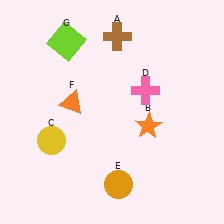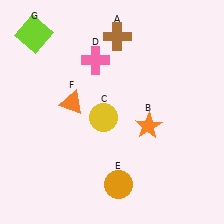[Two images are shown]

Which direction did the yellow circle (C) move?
The yellow circle (C) moved right.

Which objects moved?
The objects that moved are: the yellow circle (C), the pink cross (D), the lime square (G).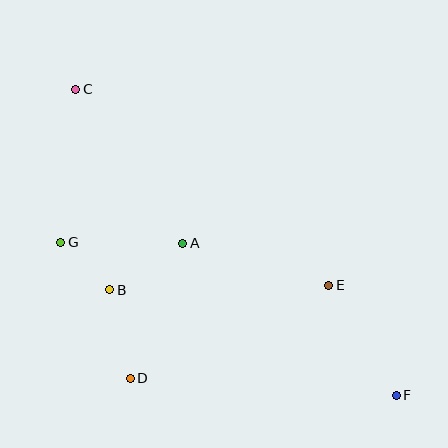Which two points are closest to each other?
Points B and G are closest to each other.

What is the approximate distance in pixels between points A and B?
The distance between A and B is approximately 87 pixels.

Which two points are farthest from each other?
Points C and F are farthest from each other.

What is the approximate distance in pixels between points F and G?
The distance between F and G is approximately 369 pixels.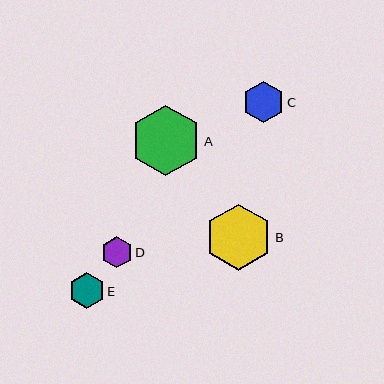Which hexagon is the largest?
Hexagon A is the largest with a size of approximately 70 pixels.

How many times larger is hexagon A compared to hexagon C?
Hexagon A is approximately 1.7 times the size of hexagon C.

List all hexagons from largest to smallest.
From largest to smallest: A, B, C, E, D.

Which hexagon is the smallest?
Hexagon D is the smallest with a size of approximately 31 pixels.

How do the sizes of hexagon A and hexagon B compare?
Hexagon A and hexagon B are approximately the same size.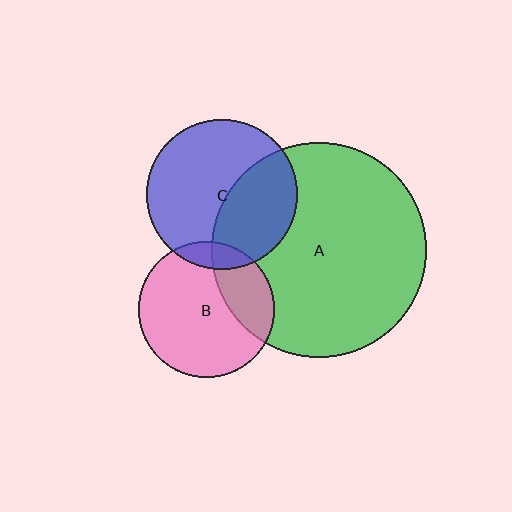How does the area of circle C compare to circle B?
Approximately 1.2 times.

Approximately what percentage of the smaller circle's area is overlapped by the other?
Approximately 10%.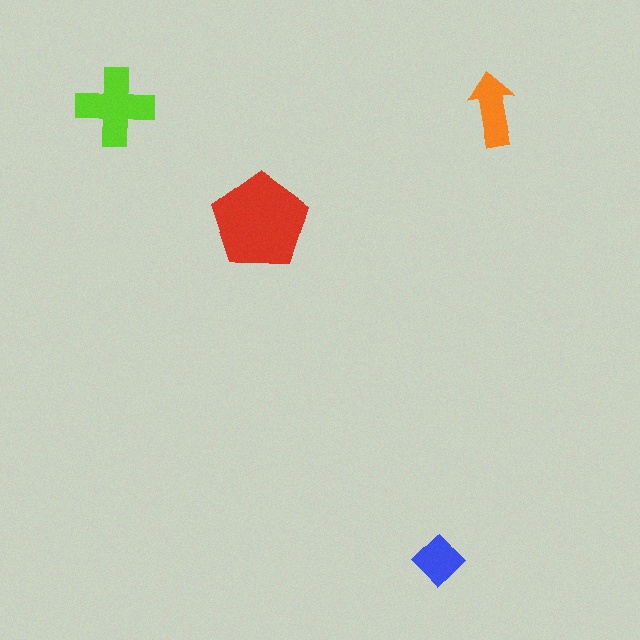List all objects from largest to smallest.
The red pentagon, the lime cross, the orange arrow, the blue diamond.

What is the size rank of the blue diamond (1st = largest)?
4th.